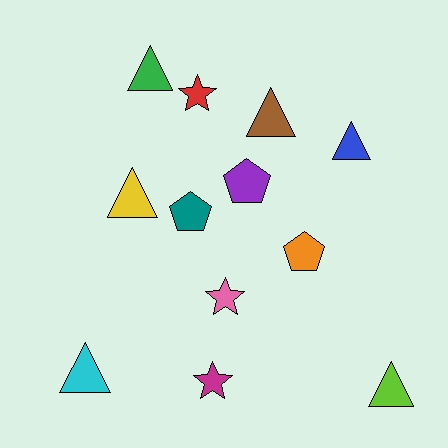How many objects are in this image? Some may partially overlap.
There are 12 objects.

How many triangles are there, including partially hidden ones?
There are 6 triangles.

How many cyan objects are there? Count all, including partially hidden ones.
There is 1 cyan object.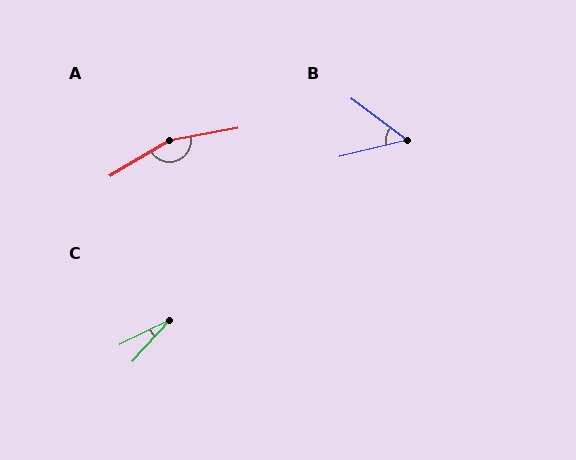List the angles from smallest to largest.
C (22°), B (50°), A (159°).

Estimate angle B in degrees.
Approximately 50 degrees.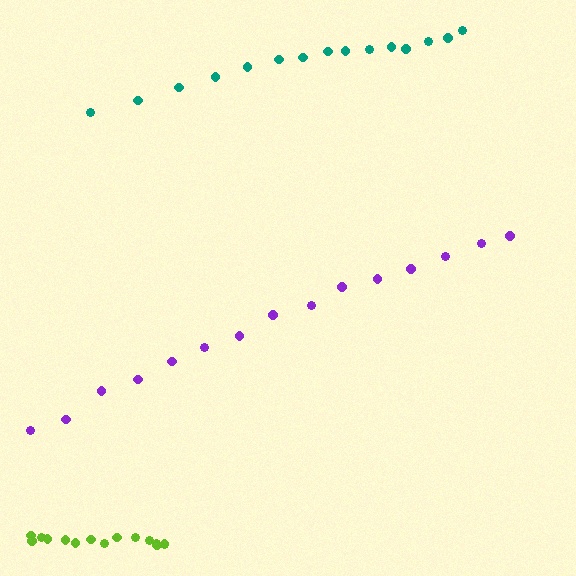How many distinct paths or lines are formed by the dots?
There are 3 distinct paths.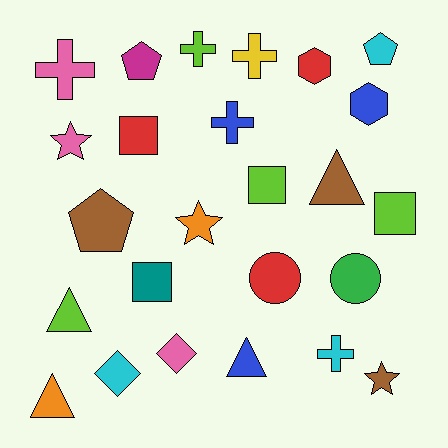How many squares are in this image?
There are 4 squares.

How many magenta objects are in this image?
There is 1 magenta object.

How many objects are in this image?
There are 25 objects.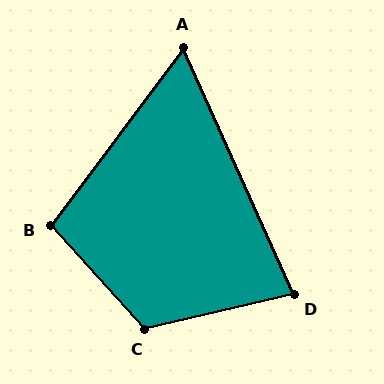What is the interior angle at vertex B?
Approximately 101 degrees (obtuse).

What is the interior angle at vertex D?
Approximately 79 degrees (acute).